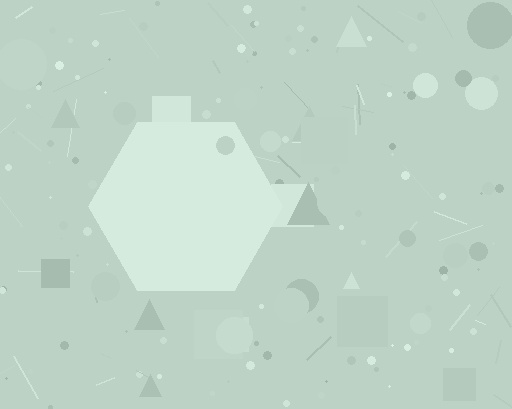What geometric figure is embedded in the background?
A hexagon is embedded in the background.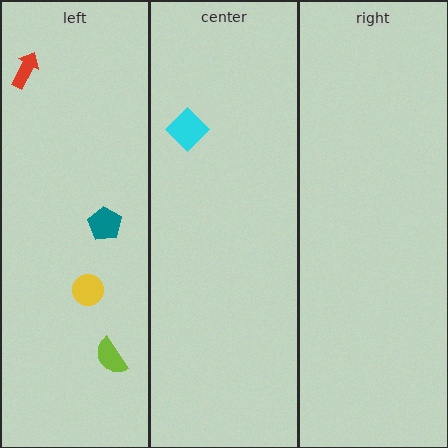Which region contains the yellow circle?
The left region.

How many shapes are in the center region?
1.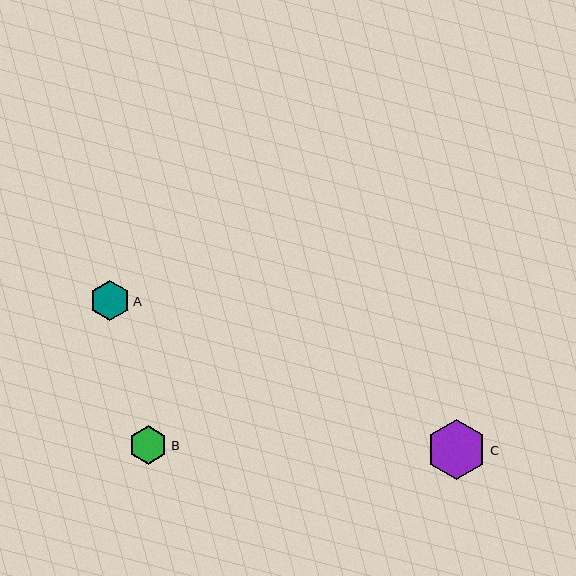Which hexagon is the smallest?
Hexagon B is the smallest with a size of approximately 39 pixels.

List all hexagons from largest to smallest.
From largest to smallest: C, A, B.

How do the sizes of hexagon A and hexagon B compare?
Hexagon A and hexagon B are approximately the same size.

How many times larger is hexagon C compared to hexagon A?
Hexagon C is approximately 1.5 times the size of hexagon A.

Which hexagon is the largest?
Hexagon C is the largest with a size of approximately 60 pixels.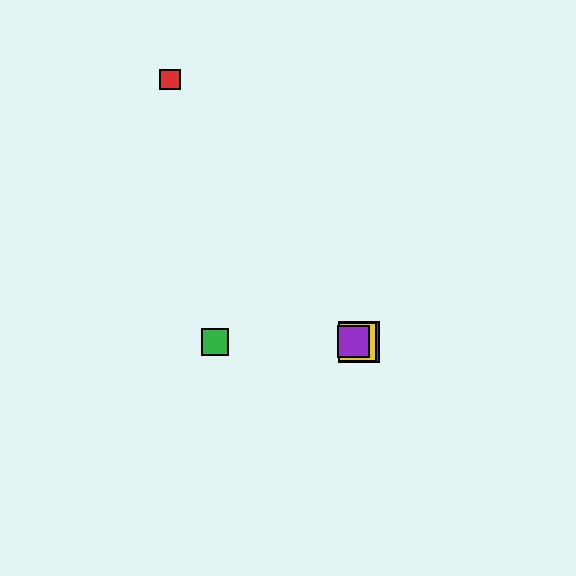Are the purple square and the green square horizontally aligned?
Yes, both are at y≈342.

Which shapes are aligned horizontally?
The blue square, the green square, the yellow square, the purple square are aligned horizontally.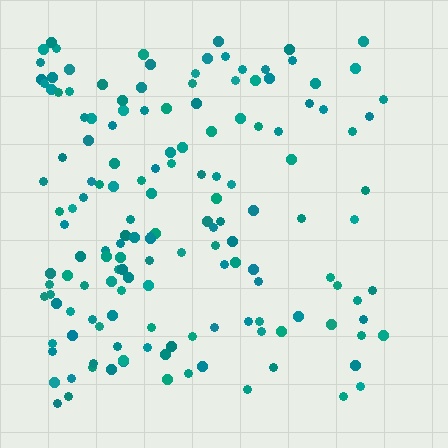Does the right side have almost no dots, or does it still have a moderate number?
Still a moderate number, just noticeably fewer than the left.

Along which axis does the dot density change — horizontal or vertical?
Horizontal.